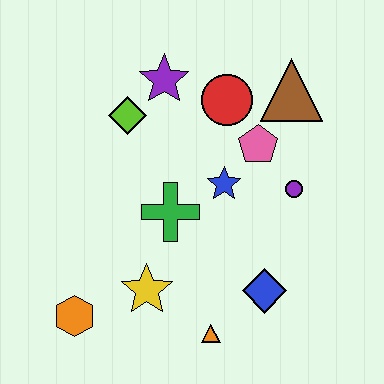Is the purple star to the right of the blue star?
No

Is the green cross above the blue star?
No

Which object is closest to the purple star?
The lime diamond is closest to the purple star.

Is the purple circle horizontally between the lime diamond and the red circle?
No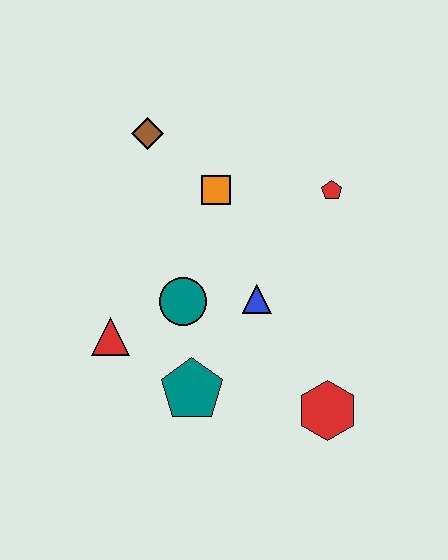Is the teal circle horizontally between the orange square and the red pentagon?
No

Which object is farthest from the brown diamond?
The red hexagon is farthest from the brown diamond.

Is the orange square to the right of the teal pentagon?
Yes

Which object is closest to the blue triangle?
The teal circle is closest to the blue triangle.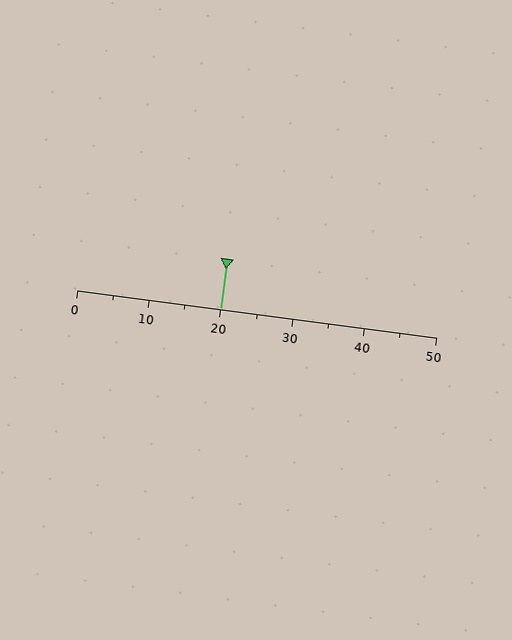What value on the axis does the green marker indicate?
The marker indicates approximately 20.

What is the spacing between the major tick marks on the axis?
The major ticks are spaced 10 apart.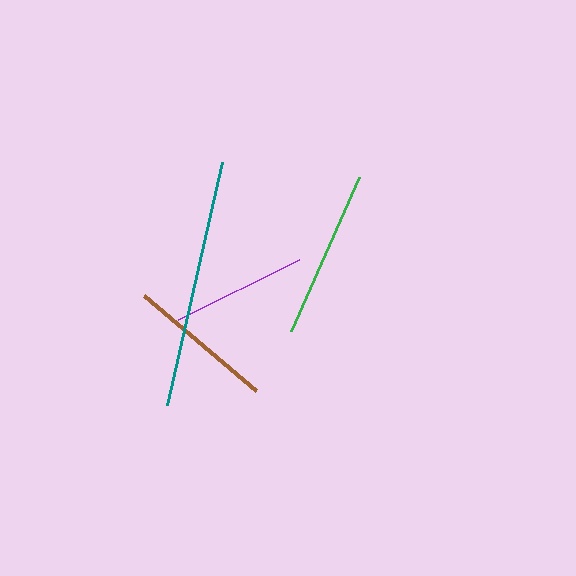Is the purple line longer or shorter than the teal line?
The teal line is longer than the purple line.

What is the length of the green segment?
The green segment is approximately 168 pixels long.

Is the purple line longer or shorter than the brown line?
The brown line is longer than the purple line.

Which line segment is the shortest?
The purple line is the shortest at approximately 135 pixels.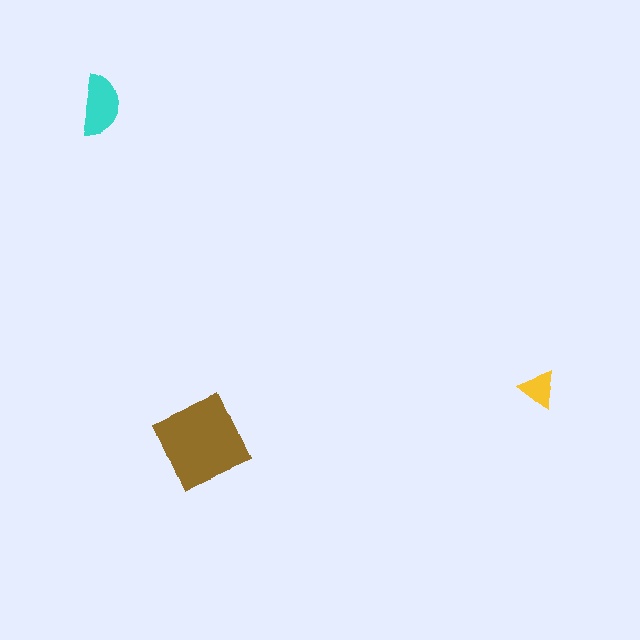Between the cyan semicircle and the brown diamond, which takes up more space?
The brown diamond.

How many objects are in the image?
There are 3 objects in the image.